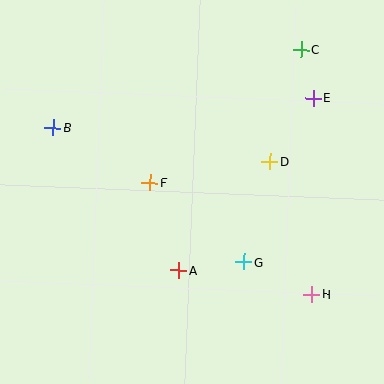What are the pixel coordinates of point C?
Point C is at (301, 50).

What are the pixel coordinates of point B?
Point B is at (53, 128).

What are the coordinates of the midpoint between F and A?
The midpoint between F and A is at (164, 226).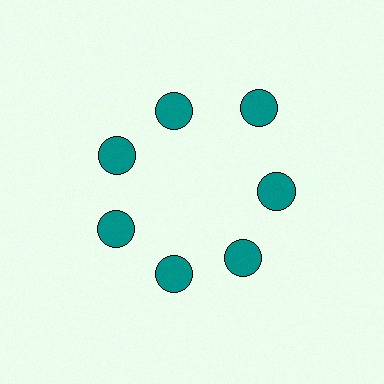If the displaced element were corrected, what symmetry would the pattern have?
It would have 7-fold rotational symmetry — the pattern would map onto itself every 51 degrees.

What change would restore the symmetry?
The symmetry would be restored by moving it inward, back onto the ring so that all 7 circles sit at equal angles and equal distance from the center.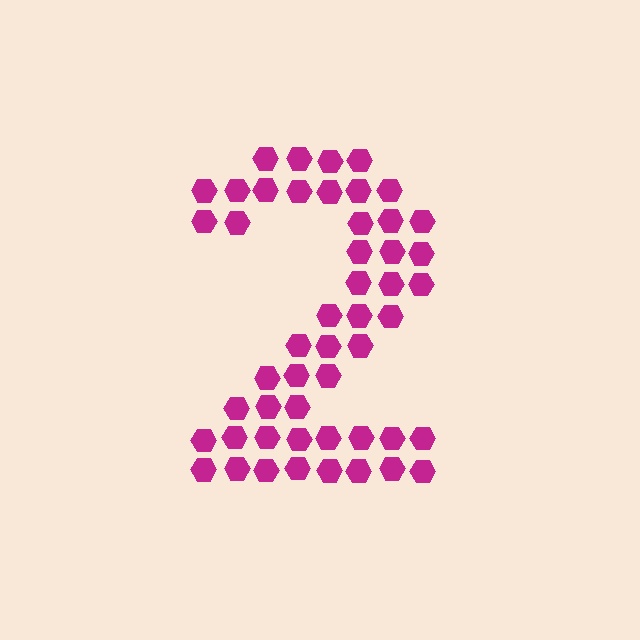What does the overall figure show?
The overall figure shows the digit 2.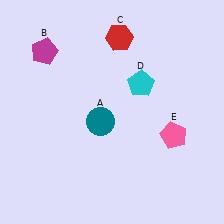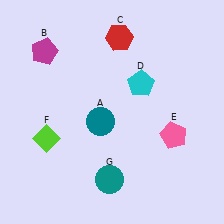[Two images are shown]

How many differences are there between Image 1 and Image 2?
There are 2 differences between the two images.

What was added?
A lime diamond (F), a teal circle (G) were added in Image 2.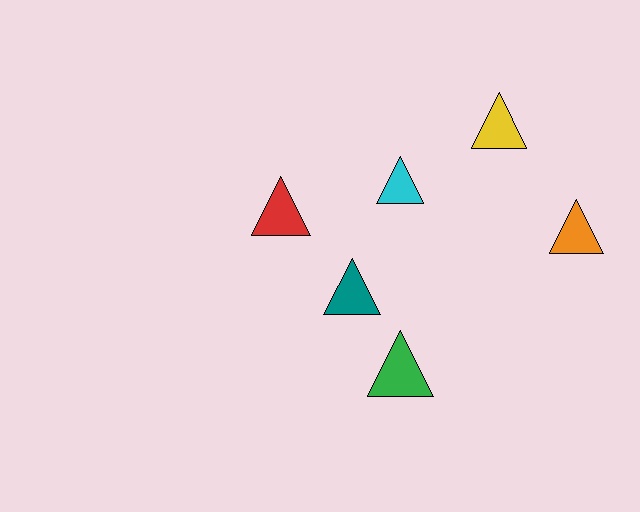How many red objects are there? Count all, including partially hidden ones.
There is 1 red object.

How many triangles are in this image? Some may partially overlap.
There are 6 triangles.